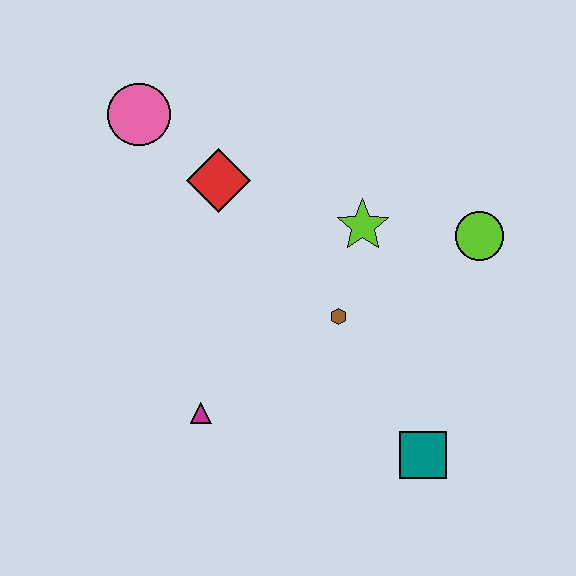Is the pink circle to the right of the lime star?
No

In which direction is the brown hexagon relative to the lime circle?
The brown hexagon is to the left of the lime circle.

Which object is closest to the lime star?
The brown hexagon is closest to the lime star.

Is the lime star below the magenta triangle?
No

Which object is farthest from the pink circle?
The teal square is farthest from the pink circle.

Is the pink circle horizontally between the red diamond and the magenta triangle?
No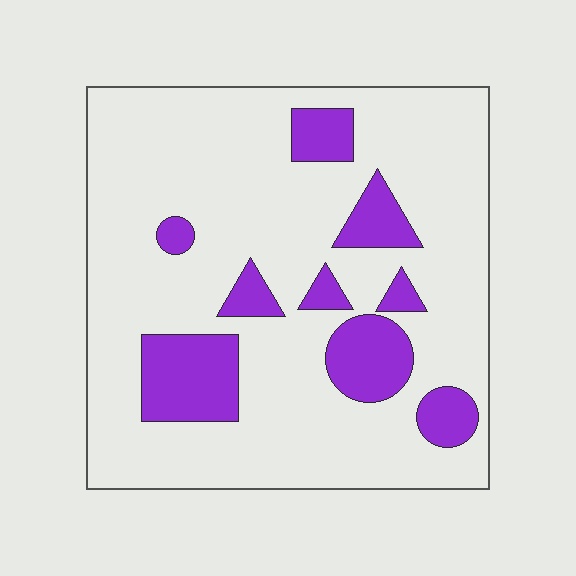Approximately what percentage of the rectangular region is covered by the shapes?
Approximately 20%.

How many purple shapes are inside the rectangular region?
9.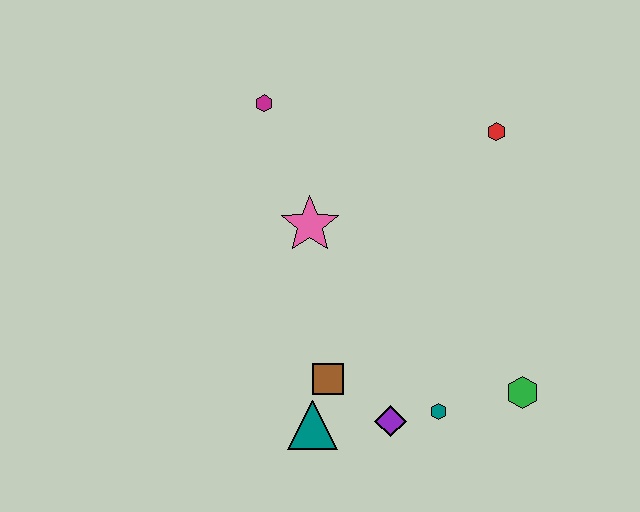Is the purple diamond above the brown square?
No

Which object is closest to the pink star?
The magenta hexagon is closest to the pink star.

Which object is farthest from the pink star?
The green hexagon is farthest from the pink star.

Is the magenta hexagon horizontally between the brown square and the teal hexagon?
No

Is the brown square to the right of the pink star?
Yes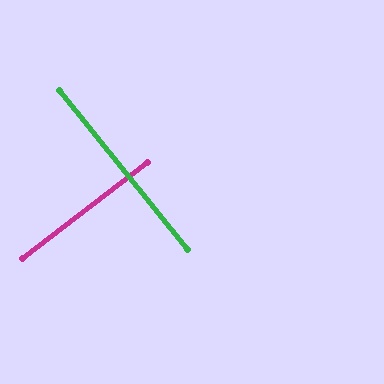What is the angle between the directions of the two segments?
Approximately 89 degrees.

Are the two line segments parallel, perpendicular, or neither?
Perpendicular — they meet at approximately 89°.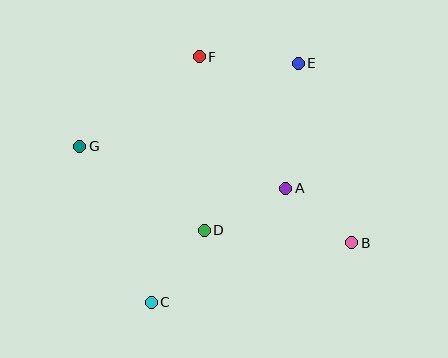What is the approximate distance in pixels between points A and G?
The distance between A and G is approximately 211 pixels.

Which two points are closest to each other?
Points A and B are closest to each other.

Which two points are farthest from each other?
Points B and G are farthest from each other.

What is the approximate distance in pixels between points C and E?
The distance between C and E is approximately 281 pixels.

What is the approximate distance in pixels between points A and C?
The distance between A and C is approximately 176 pixels.